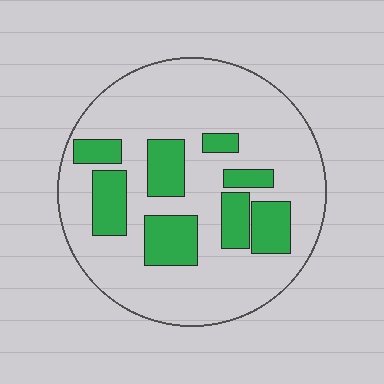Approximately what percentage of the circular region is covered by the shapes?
Approximately 25%.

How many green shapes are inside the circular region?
8.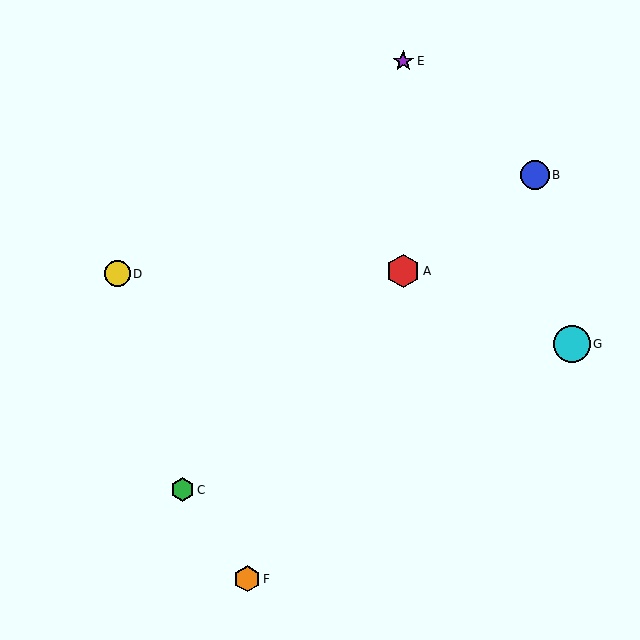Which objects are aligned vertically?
Objects A, E are aligned vertically.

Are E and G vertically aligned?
No, E is at x≈403 and G is at x≈572.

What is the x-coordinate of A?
Object A is at x≈403.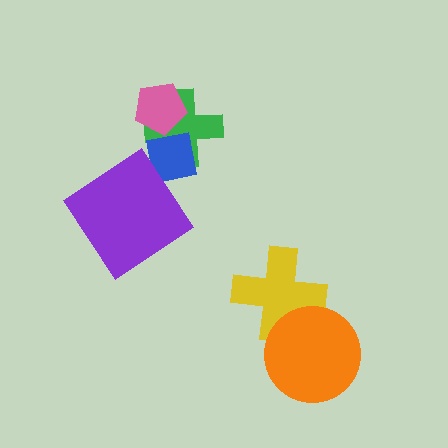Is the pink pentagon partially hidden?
No, no other shape covers it.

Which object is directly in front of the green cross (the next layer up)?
The blue square is directly in front of the green cross.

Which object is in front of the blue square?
The pink pentagon is in front of the blue square.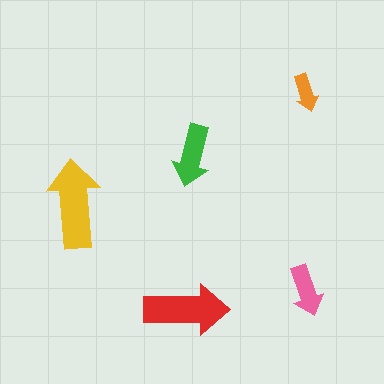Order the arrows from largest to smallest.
the yellow one, the red one, the green one, the pink one, the orange one.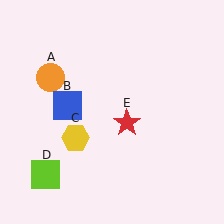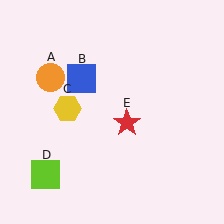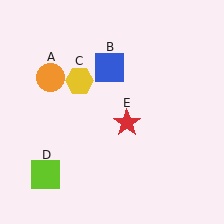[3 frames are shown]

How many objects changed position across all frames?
2 objects changed position: blue square (object B), yellow hexagon (object C).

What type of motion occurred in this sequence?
The blue square (object B), yellow hexagon (object C) rotated clockwise around the center of the scene.